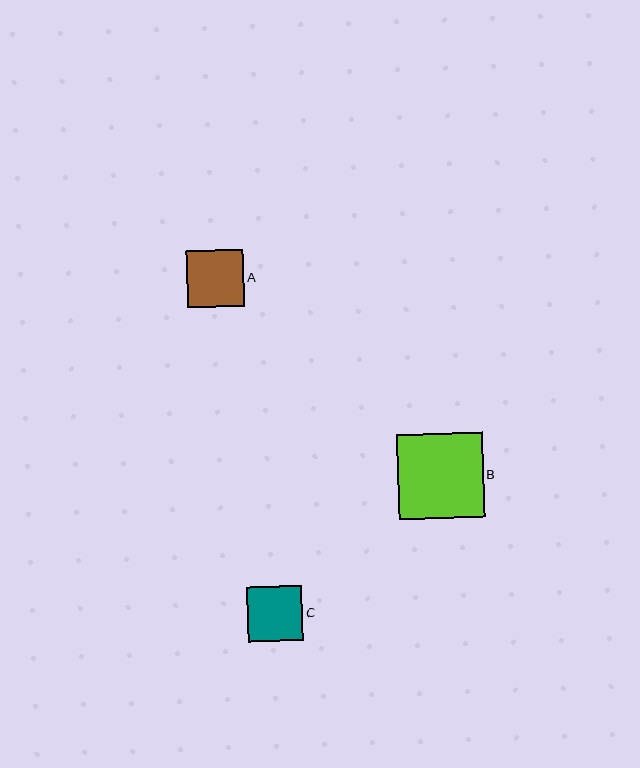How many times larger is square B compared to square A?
Square B is approximately 1.5 times the size of square A.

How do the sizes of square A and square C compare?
Square A and square C are approximately the same size.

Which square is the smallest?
Square C is the smallest with a size of approximately 55 pixels.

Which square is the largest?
Square B is the largest with a size of approximately 86 pixels.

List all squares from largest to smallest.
From largest to smallest: B, A, C.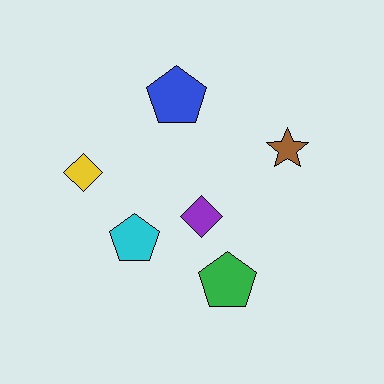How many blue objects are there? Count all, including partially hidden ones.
There is 1 blue object.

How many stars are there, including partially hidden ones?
There is 1 star.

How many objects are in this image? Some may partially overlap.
There are 6 objects.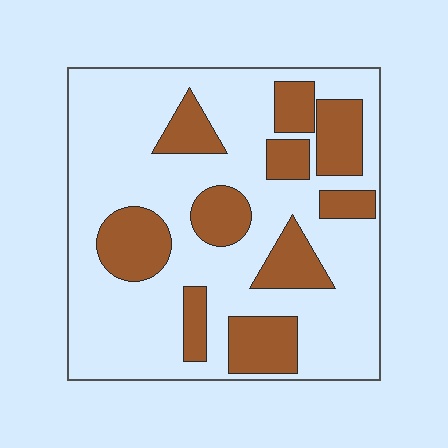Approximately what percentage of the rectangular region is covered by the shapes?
Approximately 30%.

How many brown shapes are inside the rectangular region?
10.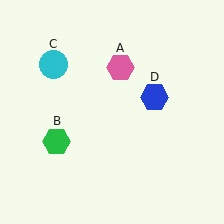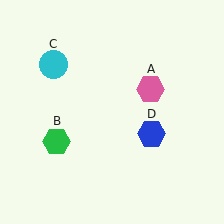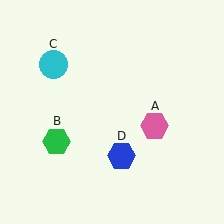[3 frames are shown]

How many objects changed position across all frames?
2 objects changed position: pink hexagon (object A), blue hexagon (object D).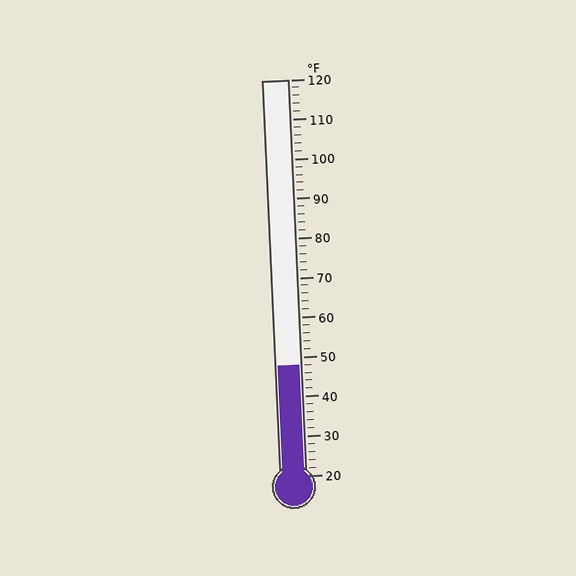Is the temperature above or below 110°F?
The temperature is below 110°F.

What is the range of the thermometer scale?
The thermometer scale ranges from 20°F to 120°F.